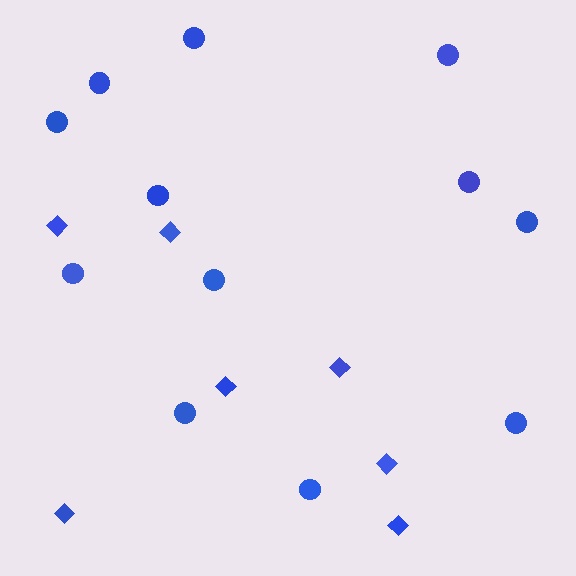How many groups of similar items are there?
There are 2 groups: one group of diamonds (7) and one group of circles (12).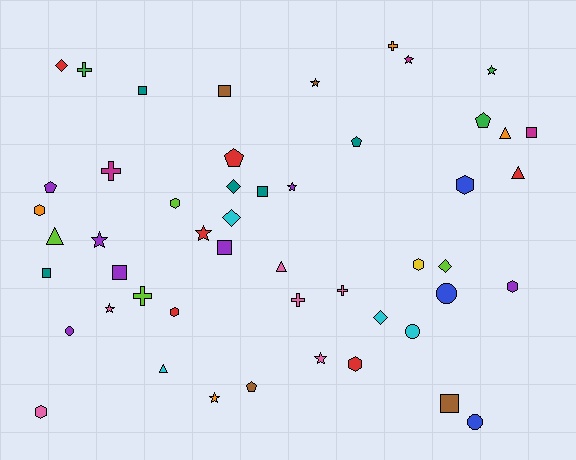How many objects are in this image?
There are 50 objects.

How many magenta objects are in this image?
There are 3 magenta objects.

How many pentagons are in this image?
There are 5 pentagons.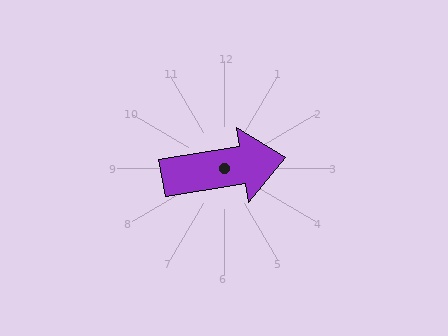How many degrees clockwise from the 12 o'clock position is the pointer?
Approximately 81 degrees.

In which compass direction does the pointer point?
East.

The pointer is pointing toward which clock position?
Roughly 3 o'clock.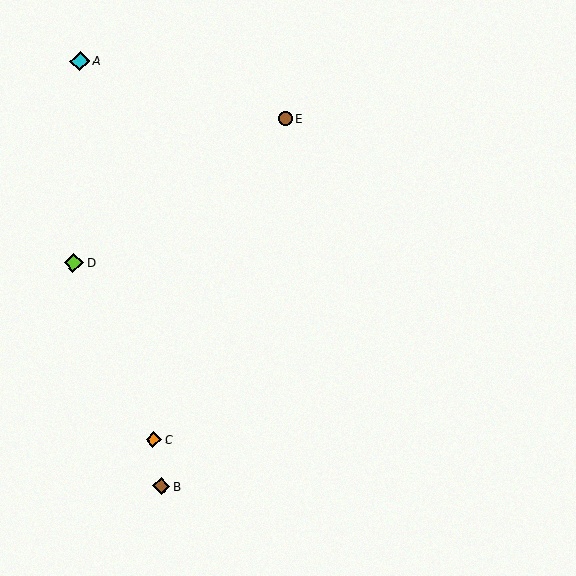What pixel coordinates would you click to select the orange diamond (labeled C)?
Click at (153, 439) to select the orange diamond C.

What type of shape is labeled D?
Shape D is a lime diamond.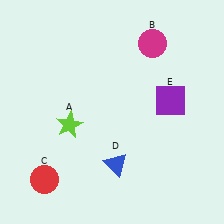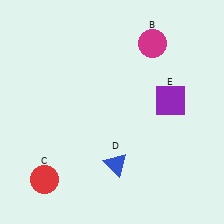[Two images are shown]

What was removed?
The lime star (A) was removed in Image 2.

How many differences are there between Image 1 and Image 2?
There is 1 difference between the two images.